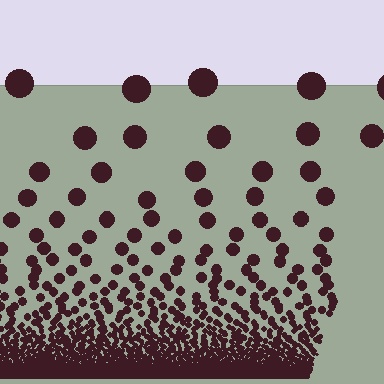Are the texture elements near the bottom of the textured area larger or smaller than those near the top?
Smaller. The gradient is inverted — elements near the bottom are smaller and denser.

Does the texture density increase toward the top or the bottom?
Density increases toward the bottom.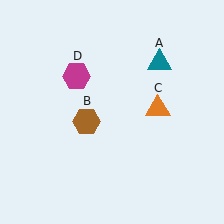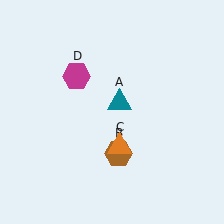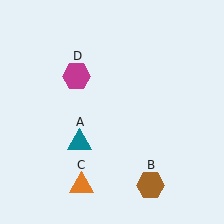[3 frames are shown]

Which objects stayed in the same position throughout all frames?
Magenta hexagon (object D) remained stationary.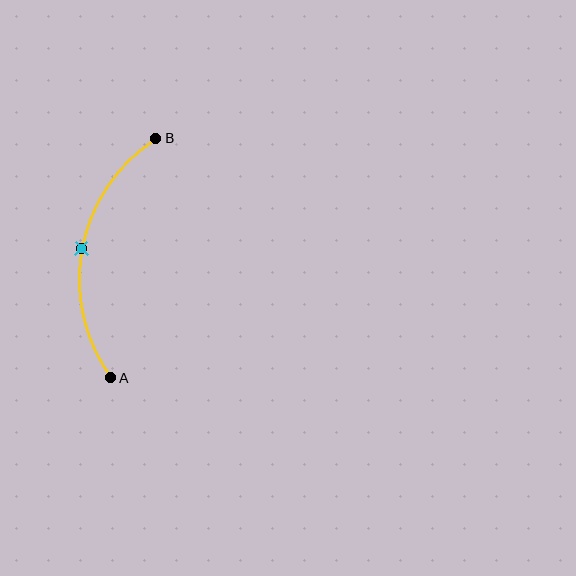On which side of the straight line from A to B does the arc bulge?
The arc bulges to the left of the straight line connecting A and B.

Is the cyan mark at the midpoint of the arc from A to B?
Yes. The cyan mark lies on the arc at equal arc-length from both A and B — it is the arc midpoint.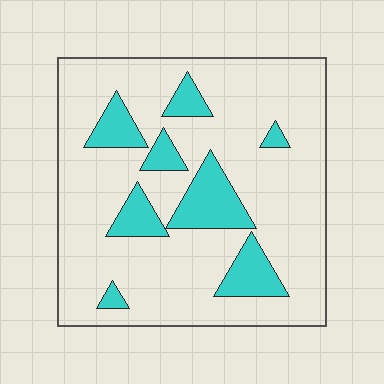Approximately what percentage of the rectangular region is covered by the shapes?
Approximately 20%.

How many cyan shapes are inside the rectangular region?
8.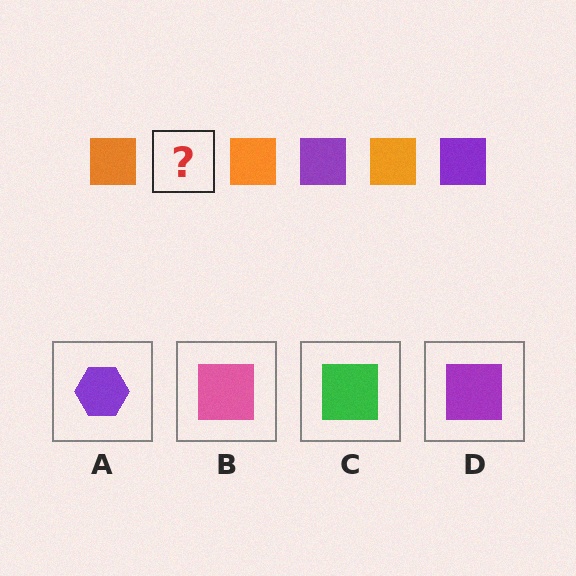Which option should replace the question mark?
Option D.